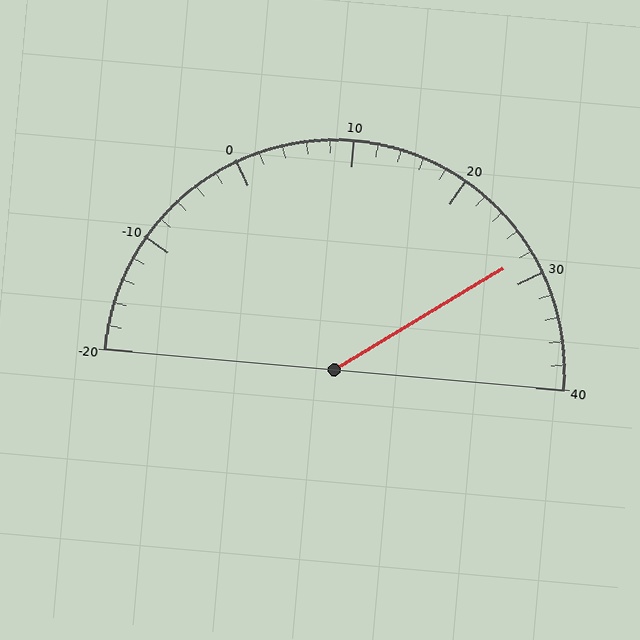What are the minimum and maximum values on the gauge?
The gauge ranges from -20 to 40.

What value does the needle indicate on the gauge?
The needle indicates approximately 28.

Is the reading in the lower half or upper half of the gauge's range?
The reading is in the upper half of the range (-20 to 40).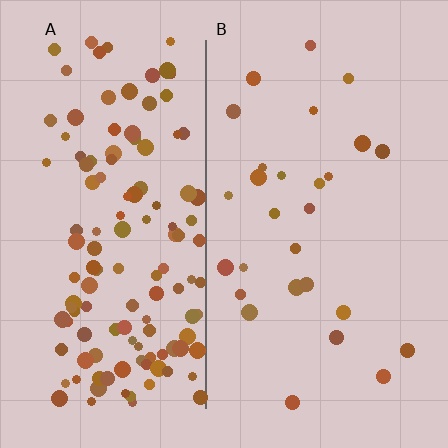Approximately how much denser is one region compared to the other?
Approximately 4.6× — region A over region B.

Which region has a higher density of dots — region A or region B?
A (the left).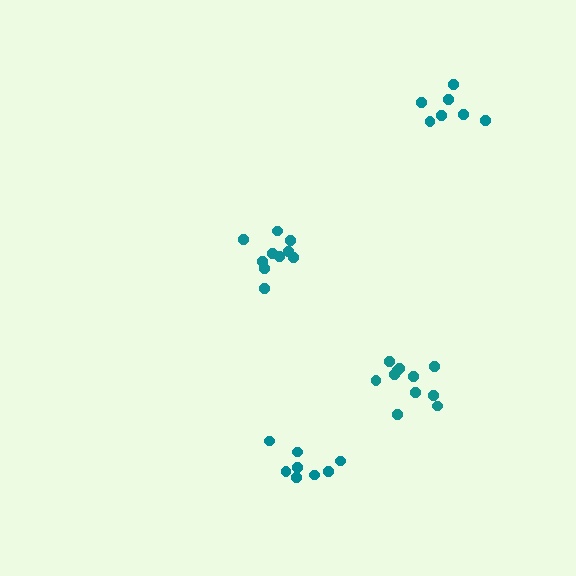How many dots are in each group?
Group 1: 7 dots, Group 2: 11 dots, Group 3: 10 dots, Group 4: 8 dots (36 total).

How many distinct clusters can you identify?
There are 4 distinct clusters.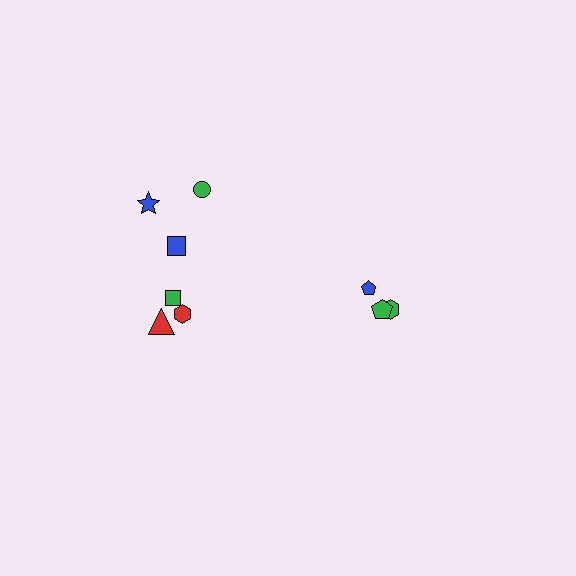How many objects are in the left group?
There are 6 objects.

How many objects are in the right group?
There are 3 objects.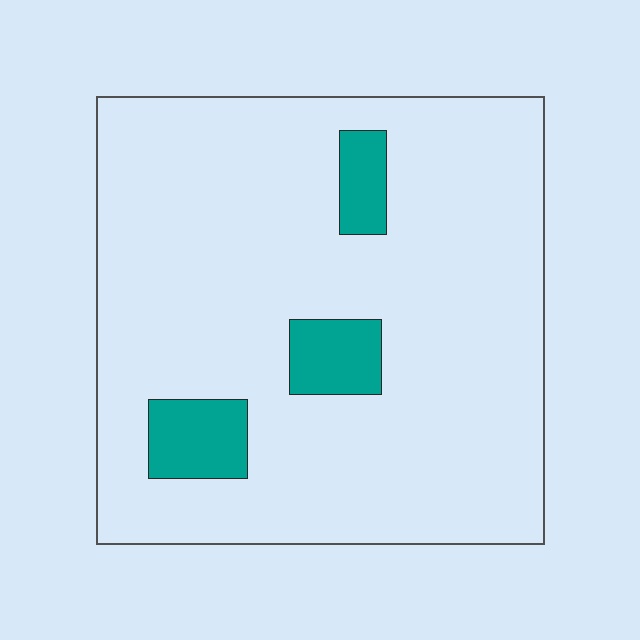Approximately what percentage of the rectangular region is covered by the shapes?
Approximately 10%.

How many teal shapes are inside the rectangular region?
3.